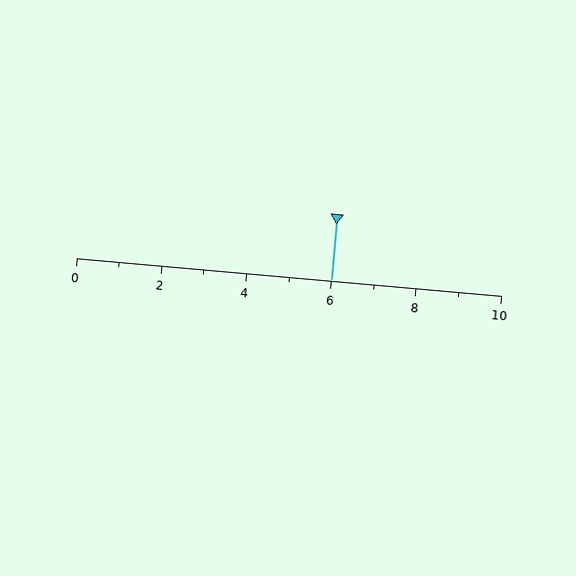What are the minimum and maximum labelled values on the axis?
The axis runs from 0 to 10.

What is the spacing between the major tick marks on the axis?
The major ticks are spaced 2 apart.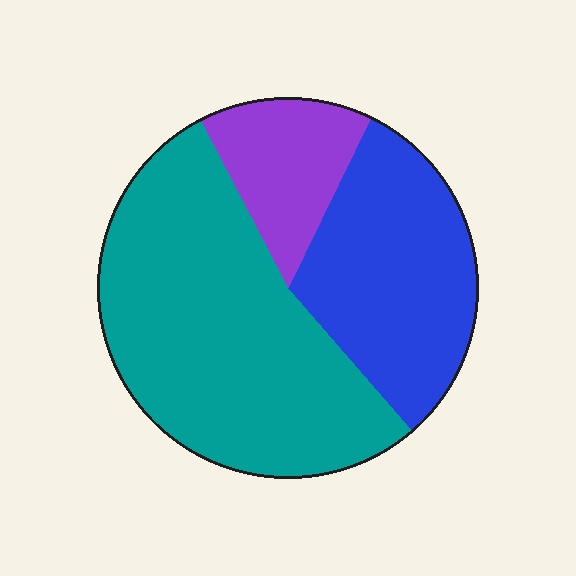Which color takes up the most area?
Teal, at roughly 55%.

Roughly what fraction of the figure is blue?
Blue covers 31% of the figure.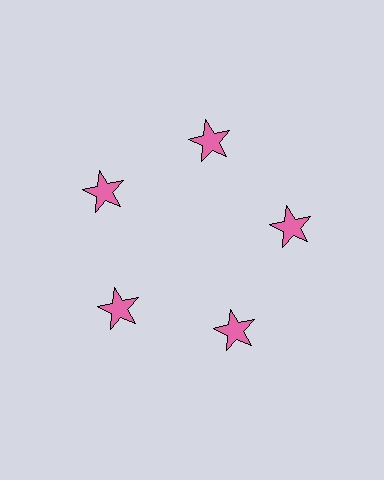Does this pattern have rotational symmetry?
Yes, this pattern has 5-fold rotational symmetry. It looks the same after rotating 72 degrees around the center.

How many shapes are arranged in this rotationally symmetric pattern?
There are 5 shapes, arranged in 5 groups of 1.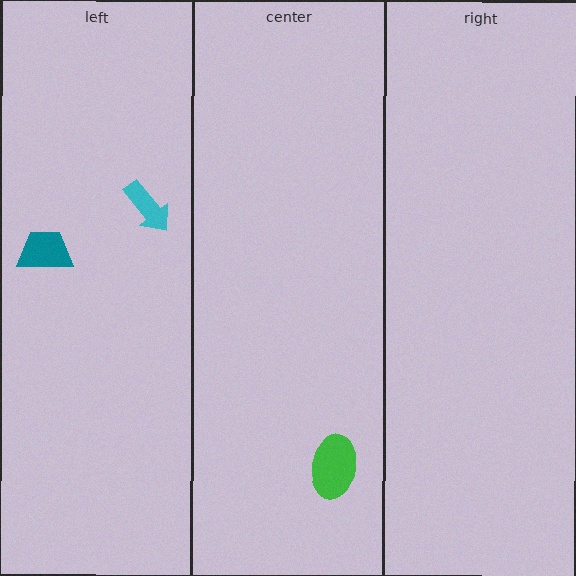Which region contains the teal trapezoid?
The left region.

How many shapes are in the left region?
2.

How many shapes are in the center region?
1.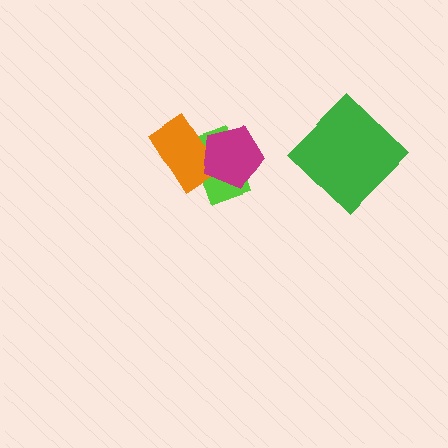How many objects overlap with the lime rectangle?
2 objects overlap with the lime rectangle.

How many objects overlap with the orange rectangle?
2 objects overlap with the orange rectangle.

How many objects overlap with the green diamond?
0 objects overlap with the green diamond.